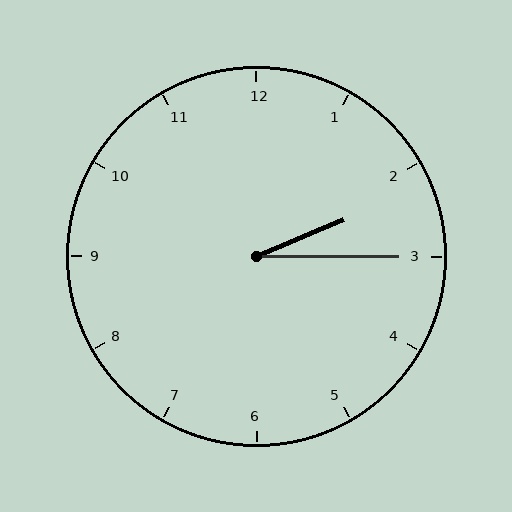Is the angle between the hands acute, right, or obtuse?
It is acute.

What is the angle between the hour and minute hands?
Approximately 22 degrees.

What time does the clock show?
2:15.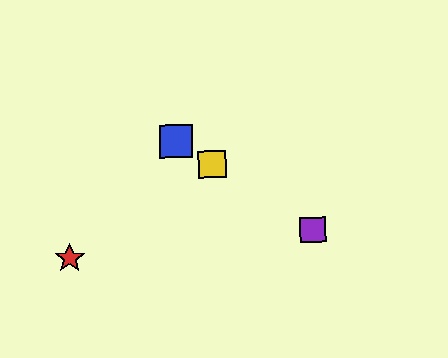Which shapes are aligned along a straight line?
The blue square, the green hexagon, the yellow square, the purple square are aligned along a straight line.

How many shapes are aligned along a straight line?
4 shapes (the blue square, the green hexagon, the yellow square, the purple square) are aligned along a straight line.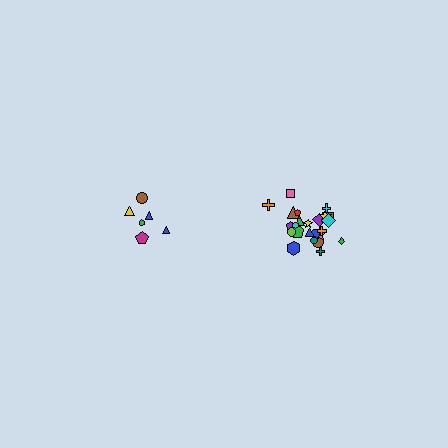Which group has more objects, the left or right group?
The right group.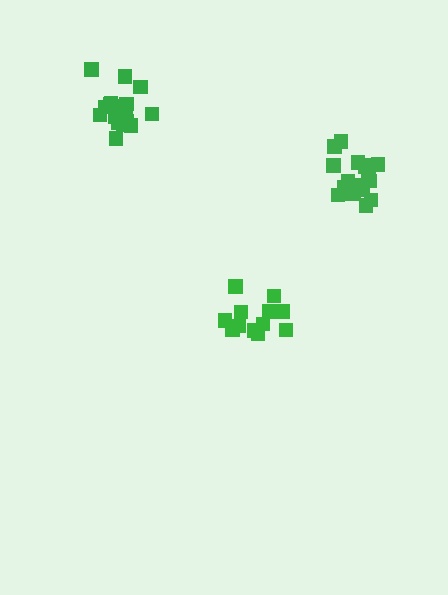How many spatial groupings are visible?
There are 3 spatial groupings.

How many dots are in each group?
Group 1: 13 dots, Group 2: 18 dots, Group 3: 18 dots (49 total).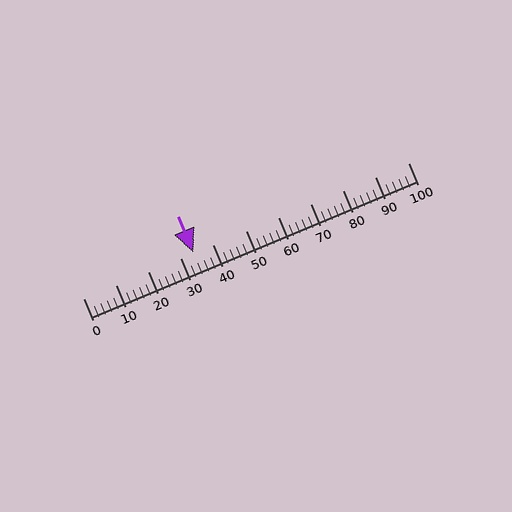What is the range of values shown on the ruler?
The ruler shows values from 0 to 100.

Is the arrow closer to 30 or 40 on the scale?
The arrow is closer to 30.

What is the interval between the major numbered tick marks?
The major tick marks are spaced 10 units apart.